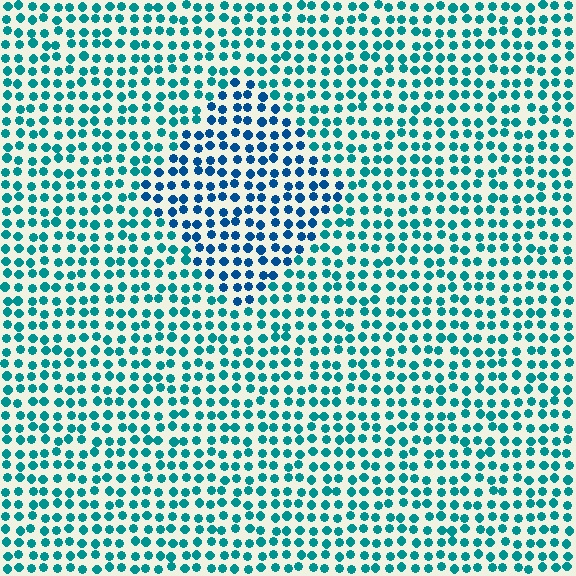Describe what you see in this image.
The image is filled with small teal elements in a uniform arrangement. A diamond-shaped region is visible where the elements are tinted to a slightly different hue, forming a subtle color boundary.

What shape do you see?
I see a diamond.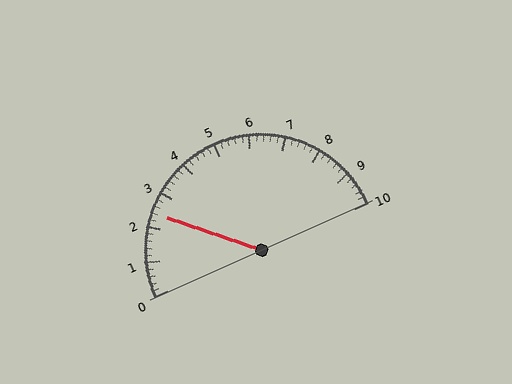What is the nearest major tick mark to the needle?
The nearest major tick mark is 2.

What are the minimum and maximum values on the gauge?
The gauge ranges from 0 to 10.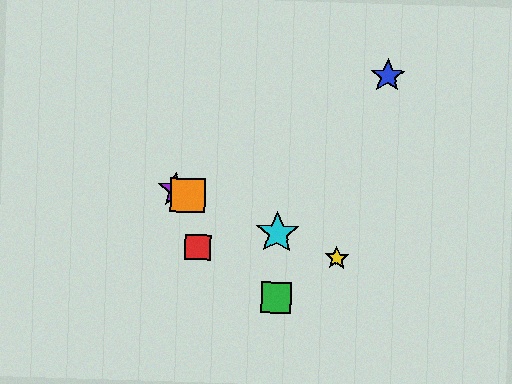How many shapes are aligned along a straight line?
4 shapes (the yellow star, the purple star, the orange square, the cyan star) are aligned along a straight line.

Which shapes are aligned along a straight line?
The yellow star, the purple star, the orange square, the cyan star are aligned along a straight line.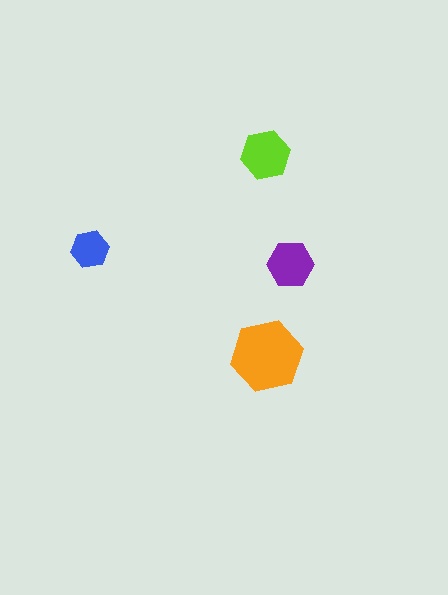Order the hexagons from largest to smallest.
the orange one, the lime one, the purple one, the blue one.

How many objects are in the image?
There are 4 objects in the image.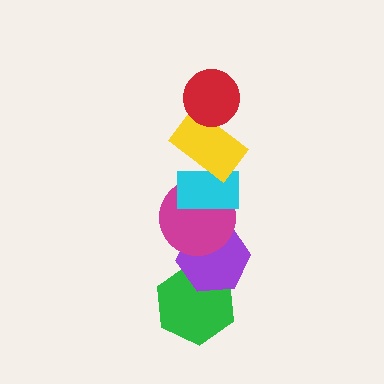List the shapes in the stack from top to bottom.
From top to bottom: the red circle, the yellow rectangle, the cyan rectangle, the magenta circle, the purple hexagon, the green hexagon.